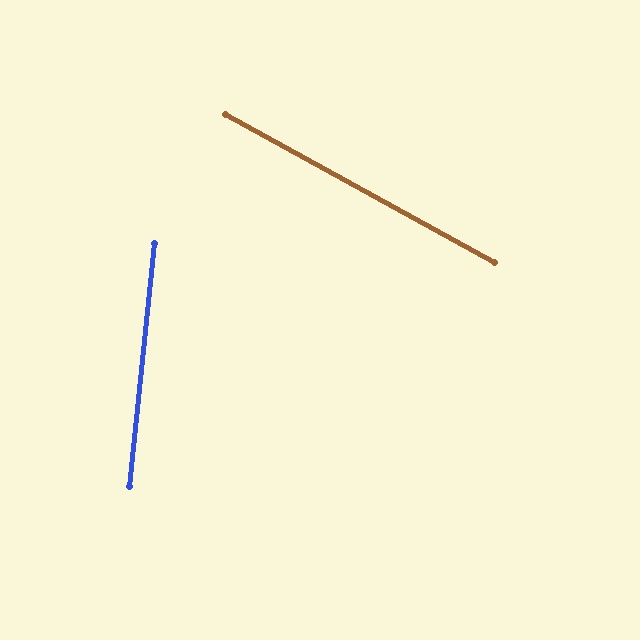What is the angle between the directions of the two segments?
Approximately 67 degrees.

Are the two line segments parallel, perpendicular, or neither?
Neither parallel nor perpendicular — they differ by about 67°.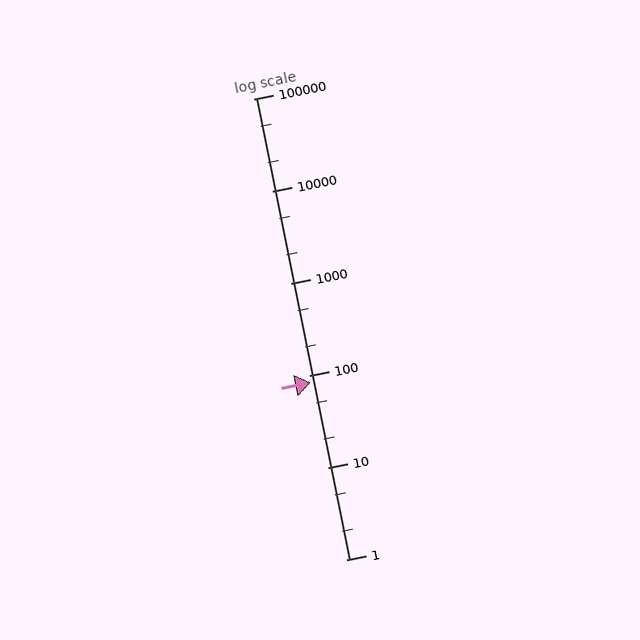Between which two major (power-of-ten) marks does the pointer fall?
The pointer is between 10 and 100.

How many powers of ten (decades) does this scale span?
The scale spans 5 decades, from 1 to 100000.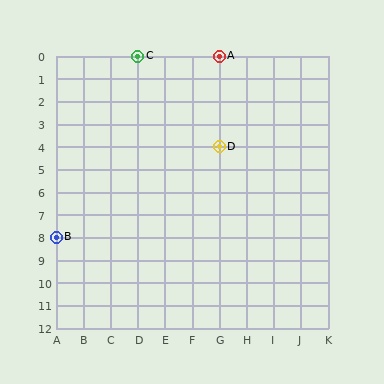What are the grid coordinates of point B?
Point B is at grid coordinates (A, 8).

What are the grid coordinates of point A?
Point A is at grid coordinates (G, 0).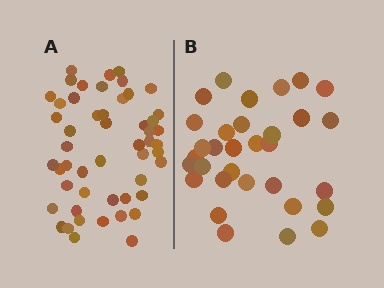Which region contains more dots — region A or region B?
Region A (the left region) has more dots.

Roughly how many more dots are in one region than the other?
Region A has approximately 20 more dots than region B.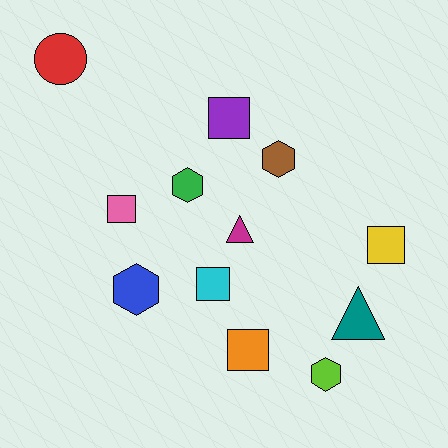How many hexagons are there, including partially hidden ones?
There are 4 hexagons.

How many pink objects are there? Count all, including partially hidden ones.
There is 1 pink object.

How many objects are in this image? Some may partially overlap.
There are 12 objects.